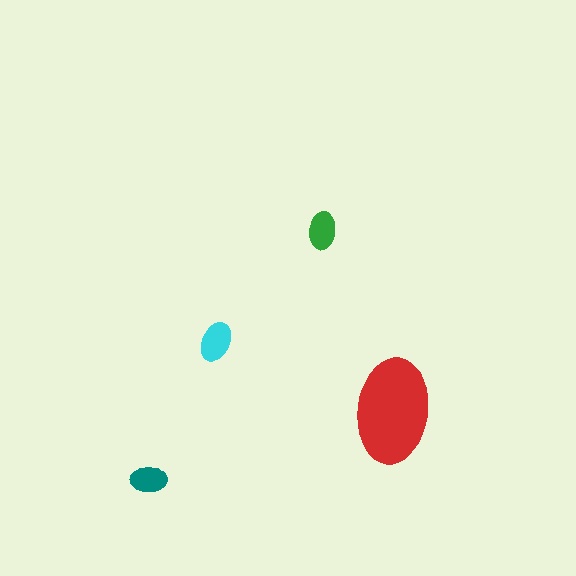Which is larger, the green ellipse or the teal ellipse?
The green one.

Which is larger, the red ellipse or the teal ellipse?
The red one.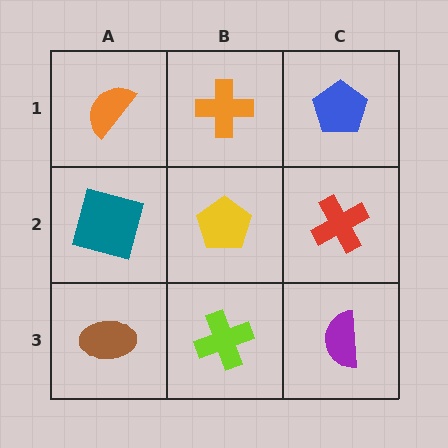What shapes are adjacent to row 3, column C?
A red cross (row 2, column C), a lime cross (row 3, column B).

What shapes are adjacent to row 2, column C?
A blue pentagon (row 1, column C), a purple semicircle (row 3, column C), a yellow pentagon (row 2, column B).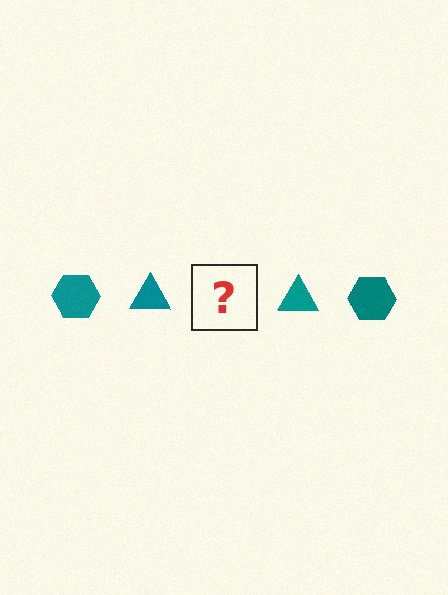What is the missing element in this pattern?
The missing element is a teal hexagon.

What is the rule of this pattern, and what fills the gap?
The rule is that the pattern cycles through hexagon, triangle shapes in teal. The gap should be filled with a teal hexagon.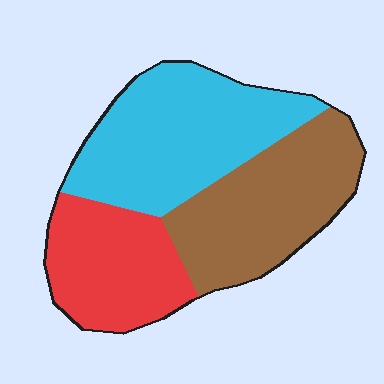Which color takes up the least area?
Red, at roughly 25%.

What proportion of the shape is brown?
Brown covers about 35% of the shape.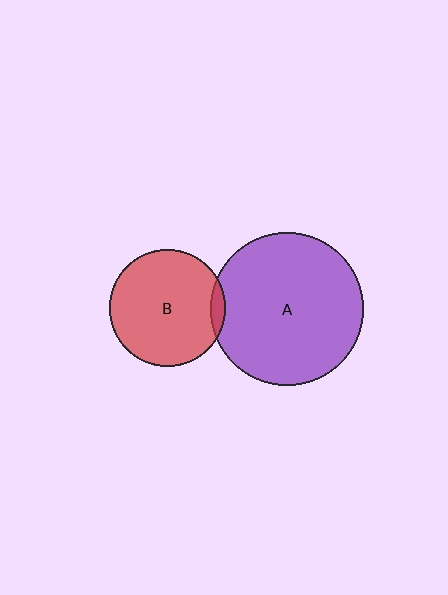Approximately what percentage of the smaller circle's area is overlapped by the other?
Approximately 5%.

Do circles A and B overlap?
Yes.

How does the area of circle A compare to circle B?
Approximately 1.7 times.